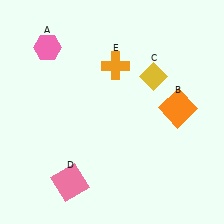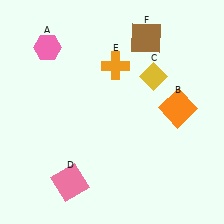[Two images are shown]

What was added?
A brown square (F) was added in Image 2.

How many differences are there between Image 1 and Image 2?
There is 1 difference between the two images.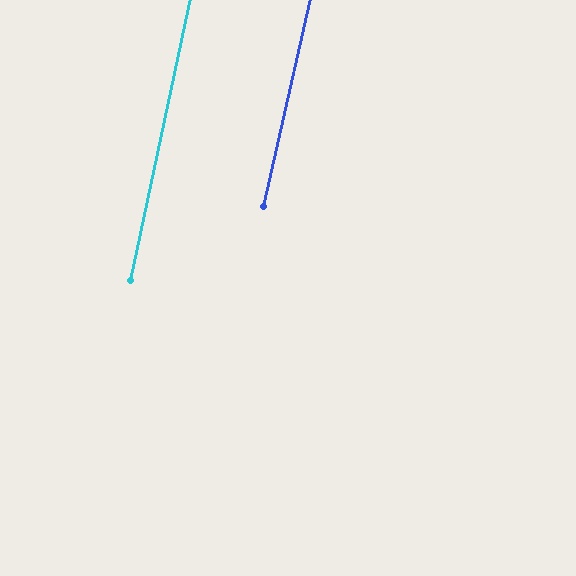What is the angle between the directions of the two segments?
Approximately 1 degree.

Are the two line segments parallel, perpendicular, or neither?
Parallel — their directions differ by only 0.7°.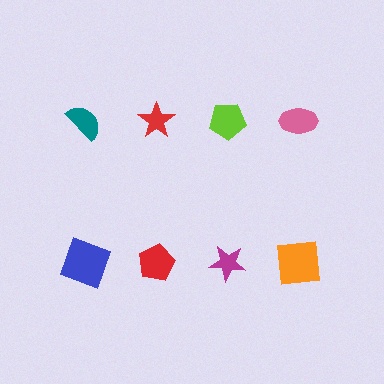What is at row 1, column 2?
A red star.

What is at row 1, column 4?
A pink ellipse.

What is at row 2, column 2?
A red pentagon.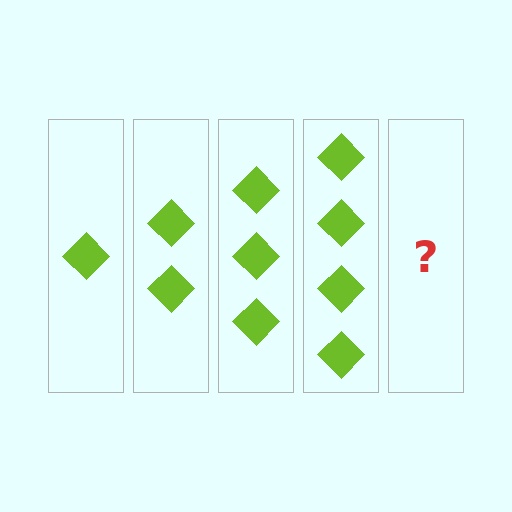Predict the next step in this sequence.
The next step is 5 diamonds.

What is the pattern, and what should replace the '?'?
The pattern is that each step adds one more diamond. The '?' should be 5 diamonds.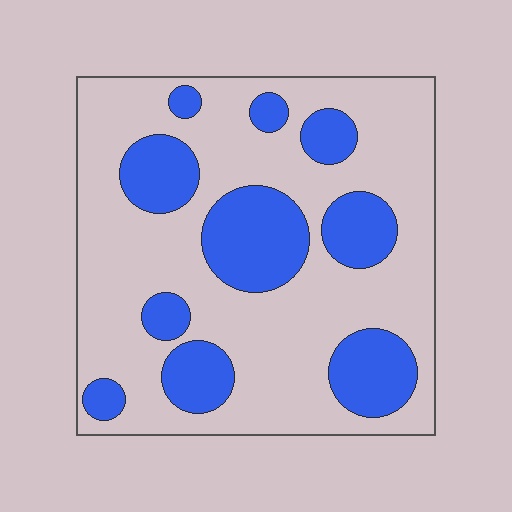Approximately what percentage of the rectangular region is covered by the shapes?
Approximately 30%.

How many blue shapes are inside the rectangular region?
10.